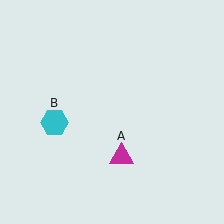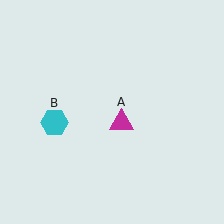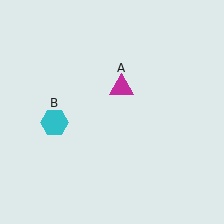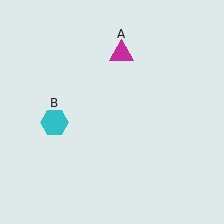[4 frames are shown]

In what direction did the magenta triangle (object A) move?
The magenta triangle (object A) moved up.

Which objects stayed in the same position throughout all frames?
Cyan hexagon (object B) remained stationary.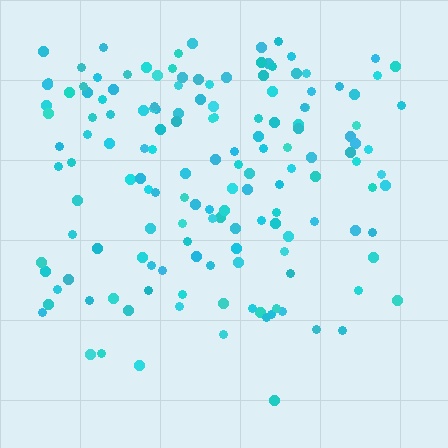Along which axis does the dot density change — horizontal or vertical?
Vertical.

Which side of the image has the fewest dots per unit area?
The bottom.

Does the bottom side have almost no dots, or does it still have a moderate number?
Still a moderate number, just noticeably fewer than the top.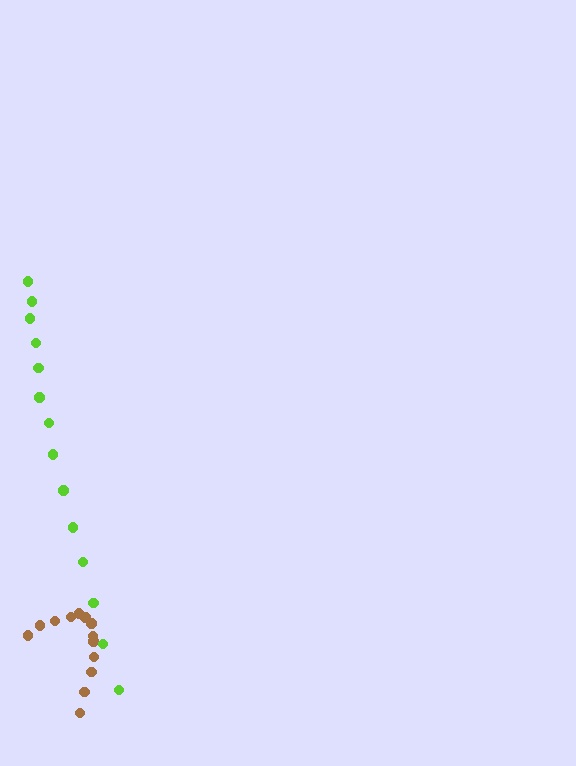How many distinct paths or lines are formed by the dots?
There are 2 distinct paths.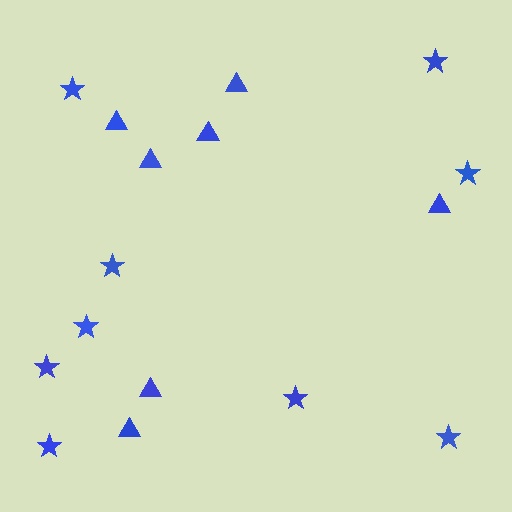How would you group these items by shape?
There are 2 groups: one group of stars (9) and one group of triangles (7).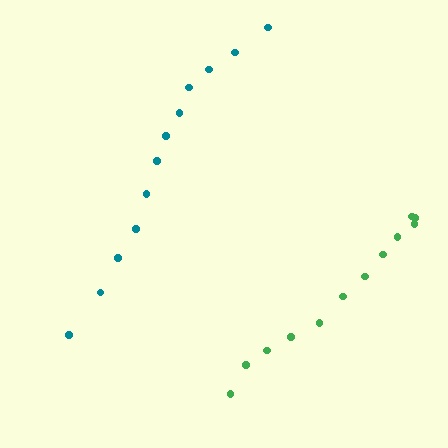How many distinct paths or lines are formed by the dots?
There are 2 distinct paths.